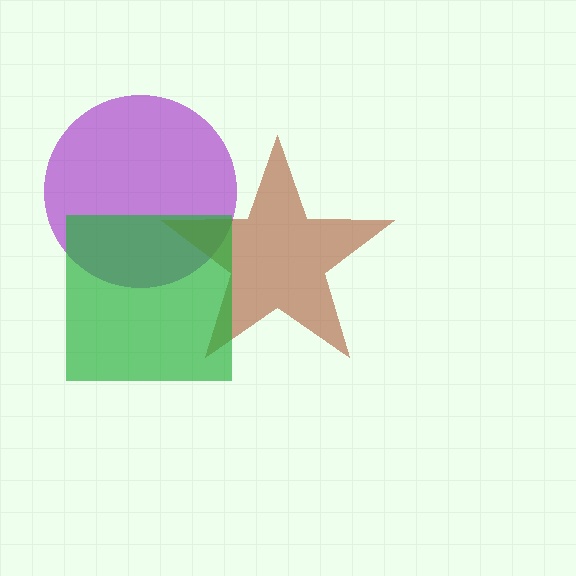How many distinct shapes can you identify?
There are 3 distinct shapes: a purple circle, a brown star, a green square.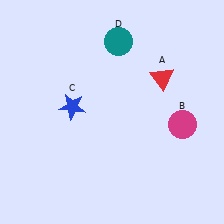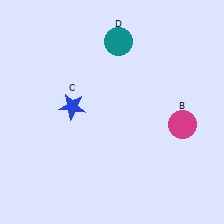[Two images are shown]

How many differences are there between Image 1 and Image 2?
There is 1 difference between the two images.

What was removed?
The red triangle (A) was removed in Image 2.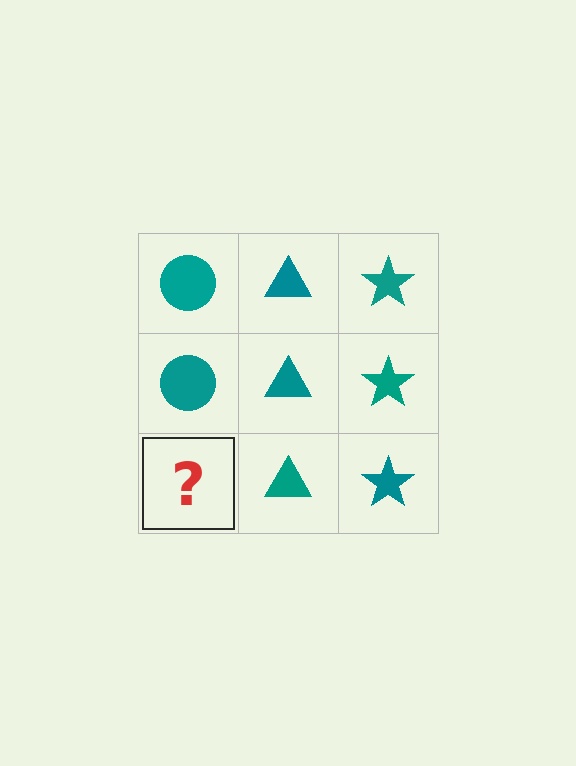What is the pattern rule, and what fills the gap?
The rule is that each column has a consistent shape. The gap should be filled with a teal circle.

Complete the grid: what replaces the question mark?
The question mark should be replaced with a teal circle.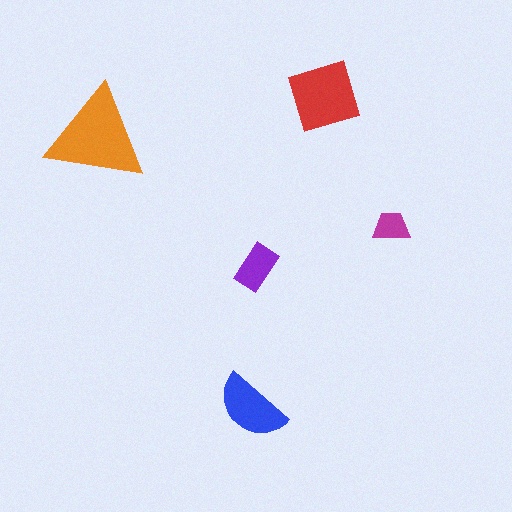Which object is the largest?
The orange triangle.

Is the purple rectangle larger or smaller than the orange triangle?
Smaller.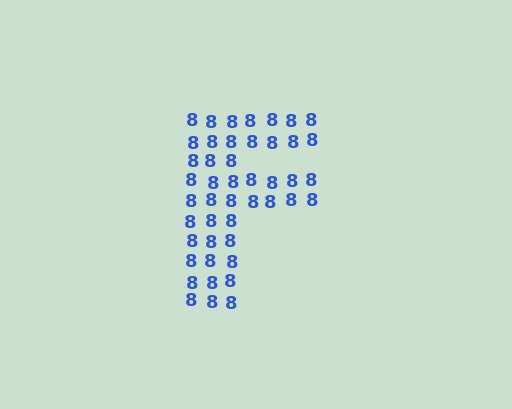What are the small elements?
The small elements are digit 8's.